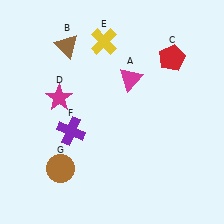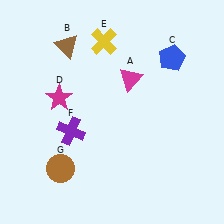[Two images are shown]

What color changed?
The pentagon (C) changed from red in Image 1 to blue in Image 2.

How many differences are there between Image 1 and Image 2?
There is 1 difference between the two images.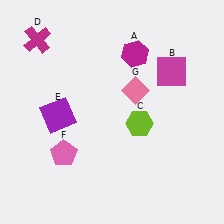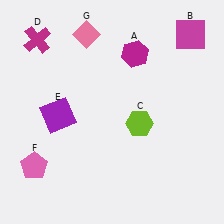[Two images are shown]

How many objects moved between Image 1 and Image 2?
3 objects moved between the two images.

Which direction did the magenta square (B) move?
The magenta square (B) moved up.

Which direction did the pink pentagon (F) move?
The pink pentagon (F) moved left.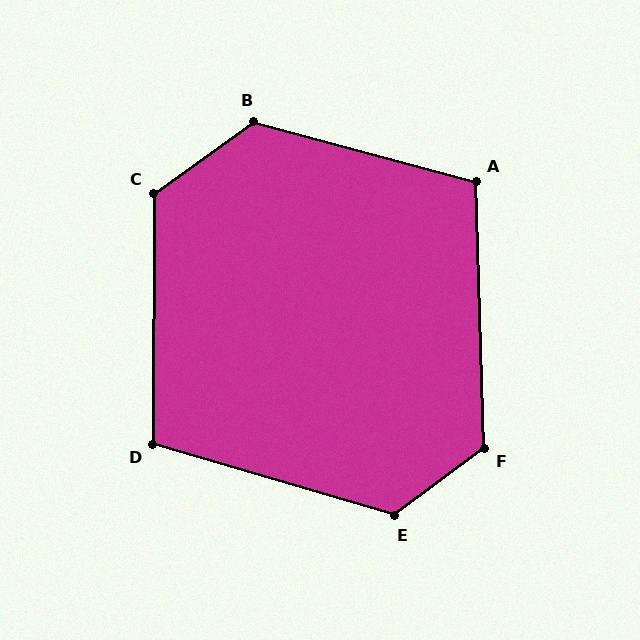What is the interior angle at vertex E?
Approximately 127 degrees (obtuse).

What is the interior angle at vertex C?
Approximately 126 degrees (obtuse).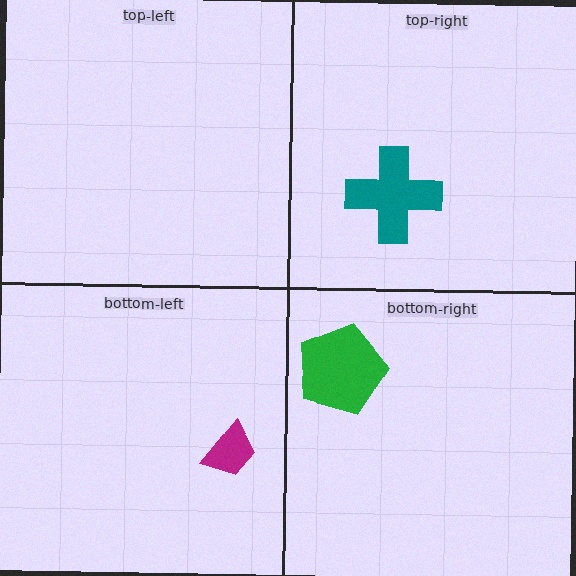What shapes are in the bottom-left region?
The magenta trapezoid.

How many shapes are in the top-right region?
1.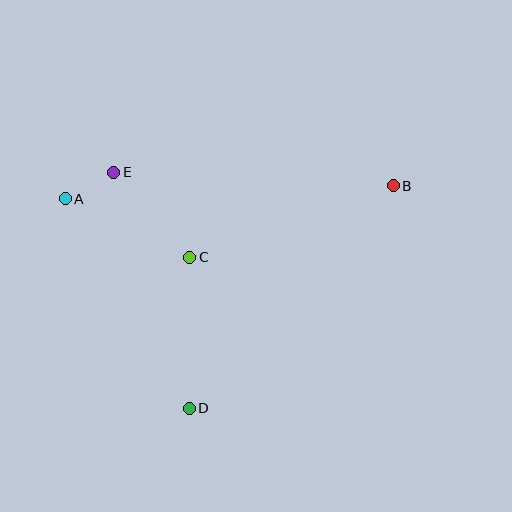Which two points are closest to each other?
Points A and E are closest to each other.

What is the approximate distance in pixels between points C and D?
The distance between C and D is approximately 151 pixels.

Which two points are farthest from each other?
Points A and B are farthest from each other.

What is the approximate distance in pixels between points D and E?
The distance between D and E is approximately 248 pixels.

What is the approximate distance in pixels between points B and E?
The distance between B and E is approximately 280 pixels.